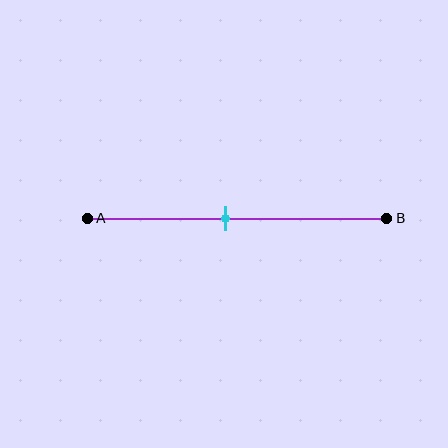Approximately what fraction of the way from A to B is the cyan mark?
The cyan mark is approximately 45% of the way from A to B.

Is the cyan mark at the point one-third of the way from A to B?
No, the mark is at about 45% from A, not at the 33% one-third point.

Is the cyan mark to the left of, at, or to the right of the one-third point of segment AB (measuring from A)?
The cyan mark is to the right of the one-third point of segment AB.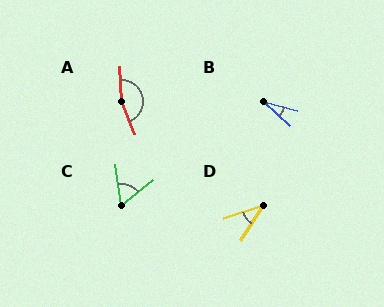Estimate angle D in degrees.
Approximately 40 degrees.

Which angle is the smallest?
B, at approximately 27 degrees.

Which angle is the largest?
A, at approximately 160 degrees.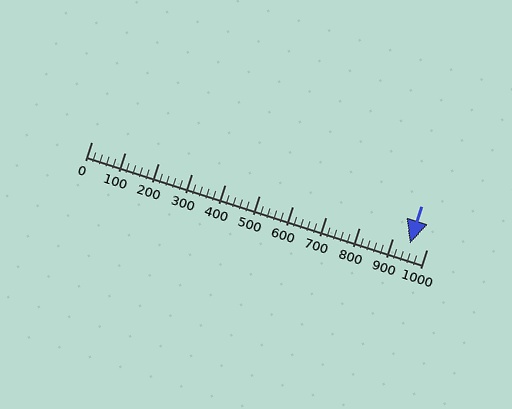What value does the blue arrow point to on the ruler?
The blue arrow points to approximately 950.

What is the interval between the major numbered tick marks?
The major tick marks are spaced 100 units apart.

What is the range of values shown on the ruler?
The ruler shows values from 0 to 1000.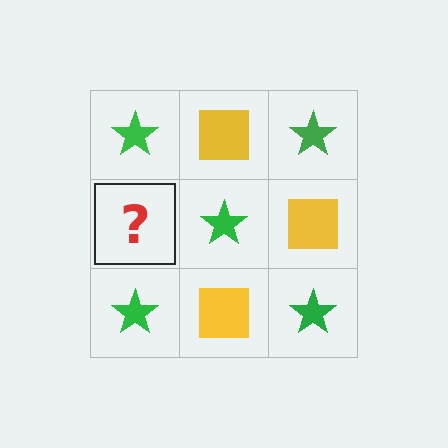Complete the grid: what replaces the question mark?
The question mark should be replaced with a yellow square.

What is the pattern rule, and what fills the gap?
The rule is that it alternates green star and yellow square in a checkerboard pattern. The gap should be filled with a yellow square.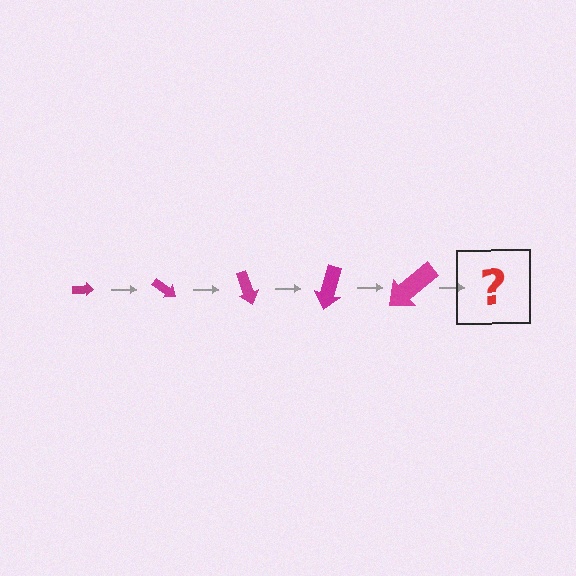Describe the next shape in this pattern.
It should be an arrow, larger than the previous one and rotated 175 degrees from the start.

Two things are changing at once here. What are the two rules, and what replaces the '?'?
The two rules are that the arrow grows larger each step and it rotates 35 degrees each step. The '?' should be an arrow, larger than the previous one and rotated 175 degrees from the start.